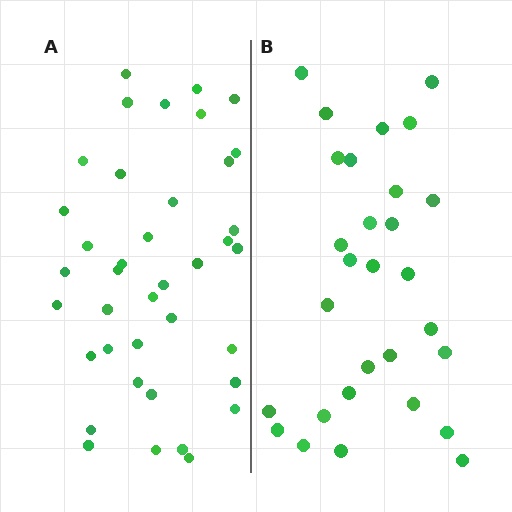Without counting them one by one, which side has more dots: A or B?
Region A (the left region) has more dots.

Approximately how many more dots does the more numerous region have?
Region A has roughly 10 or so more dots than region B.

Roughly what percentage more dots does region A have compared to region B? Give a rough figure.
About 35% more.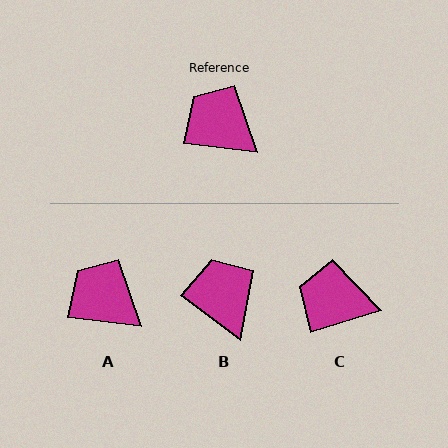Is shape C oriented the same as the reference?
No, it is off by about 24 degrees.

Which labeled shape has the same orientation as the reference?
A.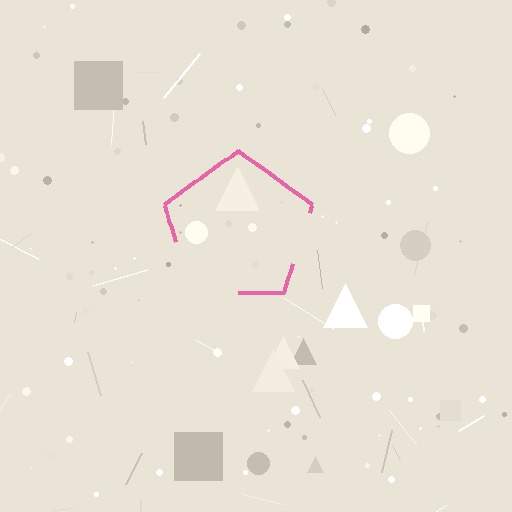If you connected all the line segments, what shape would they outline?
They would outline a pentagon.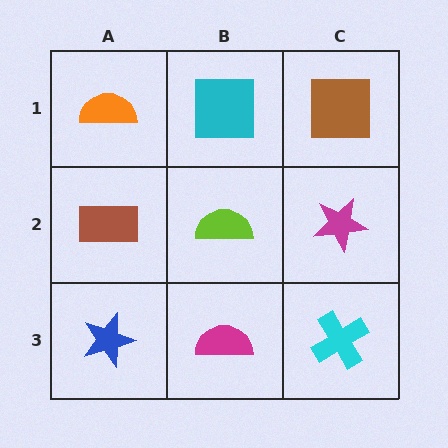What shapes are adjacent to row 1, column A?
A brown rectangle (row 2, column A), a cyan square (row 1, column B).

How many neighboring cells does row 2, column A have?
3.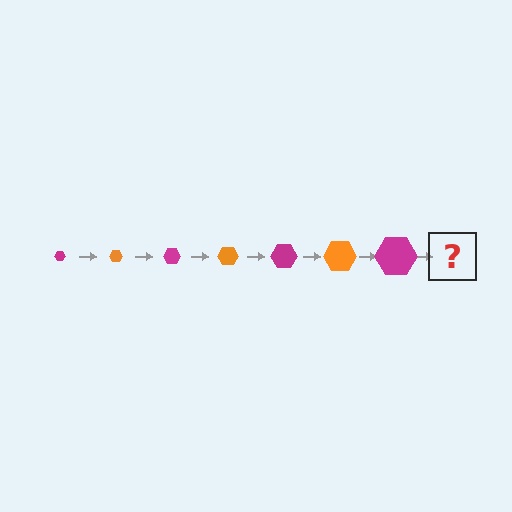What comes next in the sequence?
The next element should be an orange hexagon, larger than the previous one.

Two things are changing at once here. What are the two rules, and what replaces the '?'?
The two rules are that the hexagon grows larger each step and the color cycles through magenta and orange. The '?' should be an orange hexagon, larger than the previous one.